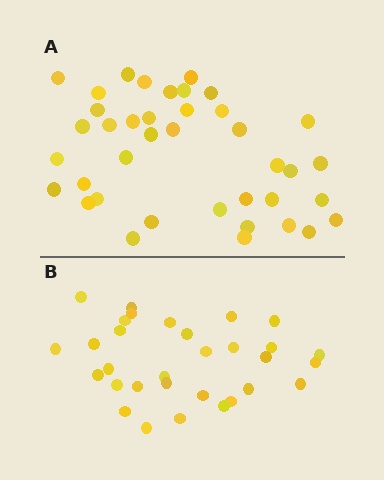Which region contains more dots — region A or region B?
Region A (the top region) has more dots.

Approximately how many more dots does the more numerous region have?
Region A has roughly 8 or so more dots than region B.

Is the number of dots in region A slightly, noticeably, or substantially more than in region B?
Region A has noticeably more, but not dramatically so. The ratio is roughly 1.3 to 1.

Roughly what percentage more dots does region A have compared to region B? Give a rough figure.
About 25% more.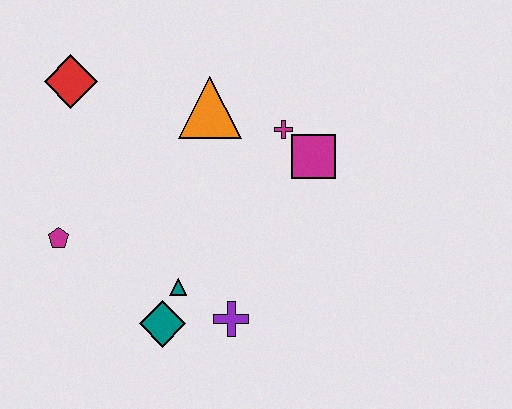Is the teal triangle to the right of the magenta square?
No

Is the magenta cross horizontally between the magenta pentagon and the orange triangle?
No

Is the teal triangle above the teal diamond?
Yes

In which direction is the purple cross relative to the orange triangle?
The purple cross is below the orange triangle.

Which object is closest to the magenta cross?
The magenta square is closest to the magenta cross.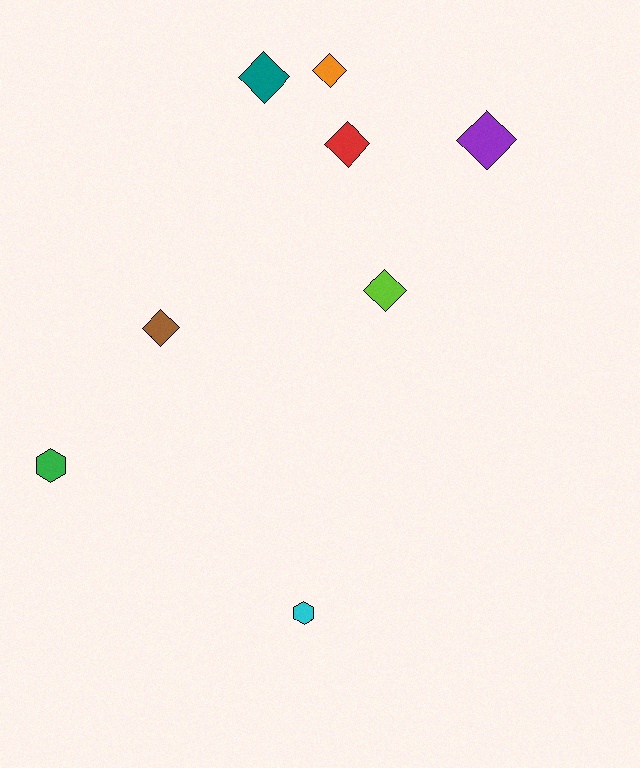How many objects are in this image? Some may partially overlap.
There are 8 objects.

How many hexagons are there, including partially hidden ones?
There are 2 hexagons.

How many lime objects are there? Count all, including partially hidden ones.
There is 1 lime object.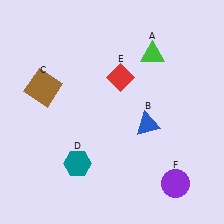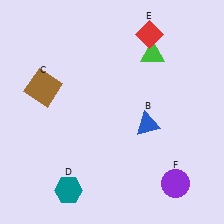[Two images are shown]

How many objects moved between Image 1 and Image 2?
2 objects moved between the two images.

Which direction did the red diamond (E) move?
The red diamond (E) moved up.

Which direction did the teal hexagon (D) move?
The teal hexagon (D) moved down.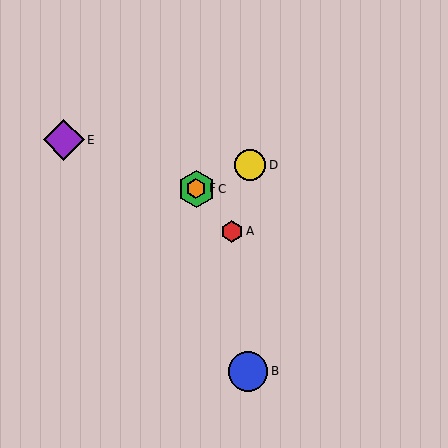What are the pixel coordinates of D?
Object D is at (250, 165).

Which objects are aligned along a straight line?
Objects A, C, F are aligned along a straight line.